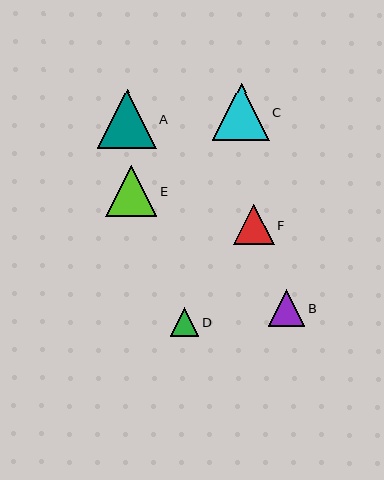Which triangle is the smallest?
Triangle D is the smallest with a size of approximately 28 pixels.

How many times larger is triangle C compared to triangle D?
Triangle C is approximately 2.0 times the size of triangle D.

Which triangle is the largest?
Triangle A is the largest with a size of approximately 58 pixels.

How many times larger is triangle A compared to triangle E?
Triangle A is approximately 1.1 times the size of triangle E.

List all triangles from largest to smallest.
From largest to smallest: A, C, E, F, B, D.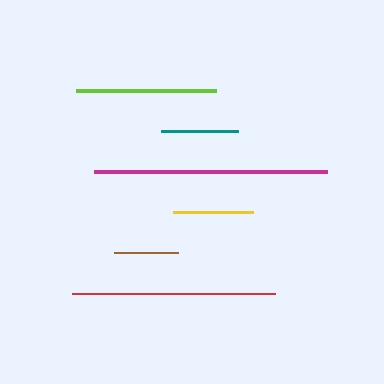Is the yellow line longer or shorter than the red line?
The red line is longer than the yellow line.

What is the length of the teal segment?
The teal segment is approximately 76 pixels long.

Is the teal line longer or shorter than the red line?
The red line is longer than the teal line.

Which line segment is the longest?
The magenta line is the longest at approximately 233 pixels.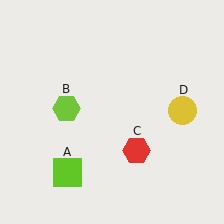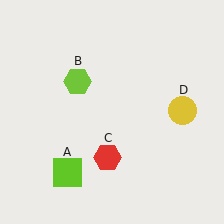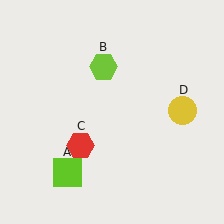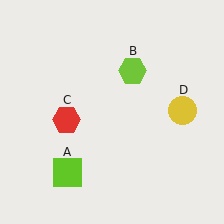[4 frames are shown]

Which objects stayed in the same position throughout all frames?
Lime square (object A) and yellow circle (object D) remained stationary.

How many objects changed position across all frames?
2 objects changed position: lime hexagon (object B), red hexagon (object C).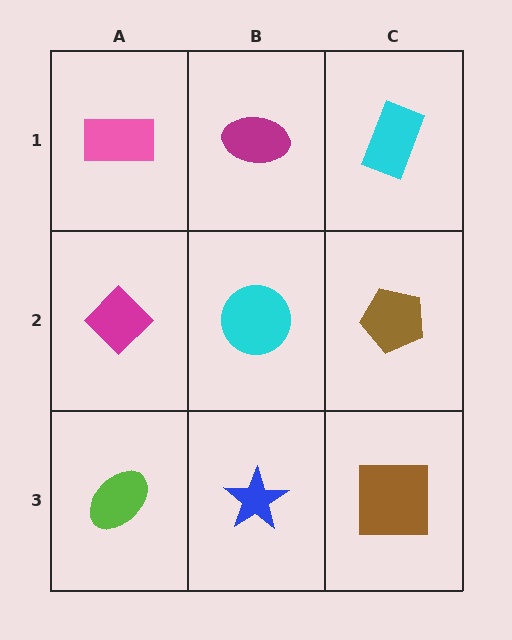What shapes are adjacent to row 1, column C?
A brown pentagon (row 2, column C), a magenta ellipse (row 1, column B).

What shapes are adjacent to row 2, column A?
A pink rectangle (row 1, column A), a lime ellipse (row 3, column A), a cyan circle (row 2, column B).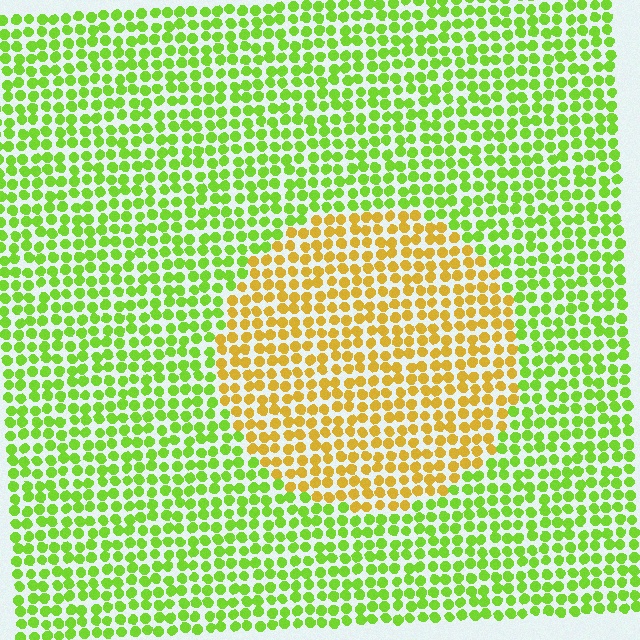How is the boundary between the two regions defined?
The boundary is defined purely by a slight shift in hue (about 50 degrees). Spacing, size, and orientation are identical on both sides.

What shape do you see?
I see a circle.